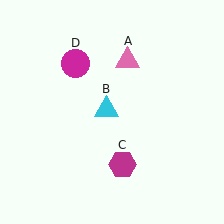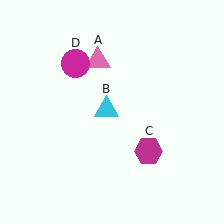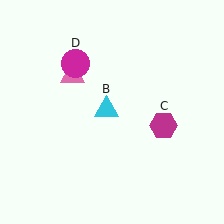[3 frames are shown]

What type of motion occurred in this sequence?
The pink triangle (object A), magenta hexagon (object C) rotated counterclockwise around the center of the scene.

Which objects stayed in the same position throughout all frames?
Cyan triangle (object B) and magenta circle (object D) remained stationary.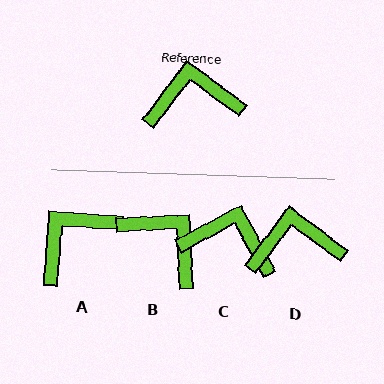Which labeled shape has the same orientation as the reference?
D.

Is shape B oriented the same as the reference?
No, it is off by about 50 degrees.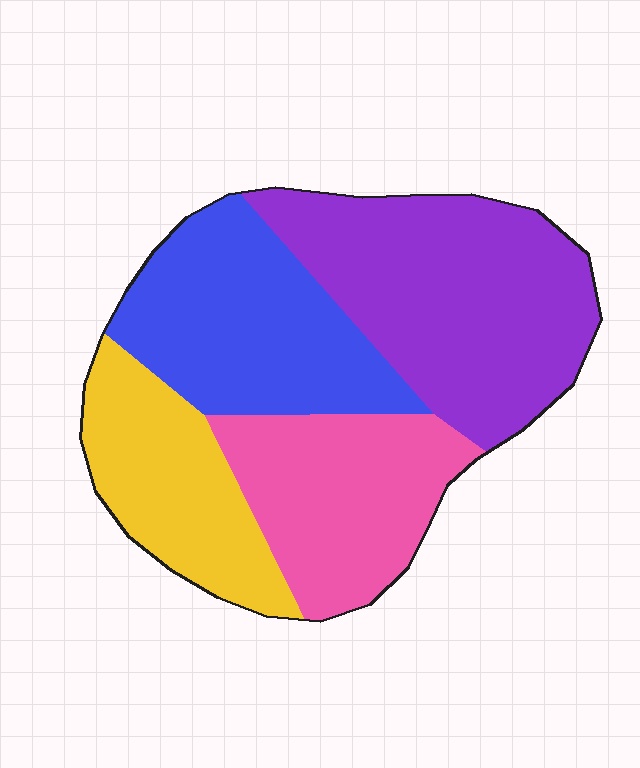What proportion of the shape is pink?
Pink covers about 20% of the shape.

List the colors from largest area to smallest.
From largest to smallest: purple, blue, pink, yellow.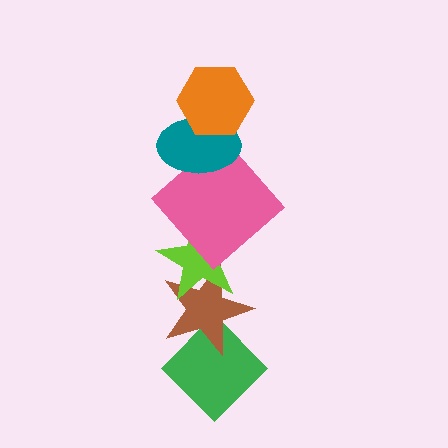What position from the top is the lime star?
The lime star is 4th from the top.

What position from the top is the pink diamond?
The pink diamond is 3rd from the top.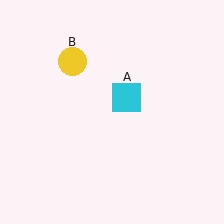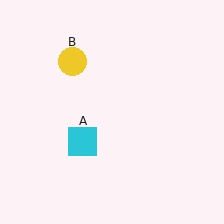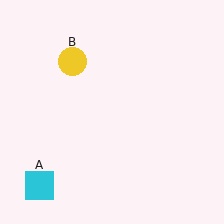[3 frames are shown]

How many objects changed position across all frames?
1 object changed position: cyan square (object A).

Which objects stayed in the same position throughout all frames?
Yellow circle (object B) remained stationary.